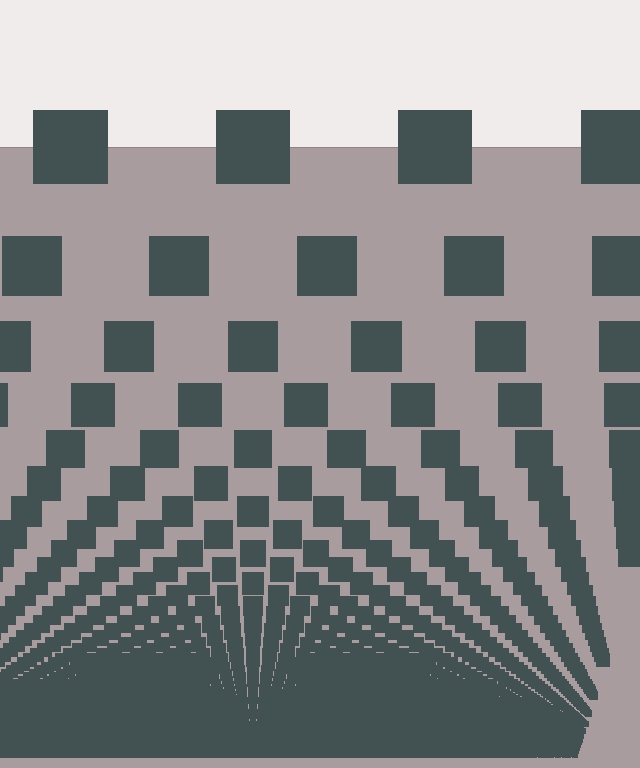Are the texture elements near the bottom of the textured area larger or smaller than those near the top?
Smaller. The gradient is inverted — elements near the bottom are smaller and denser.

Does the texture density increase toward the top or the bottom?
Density increases toward the bottom.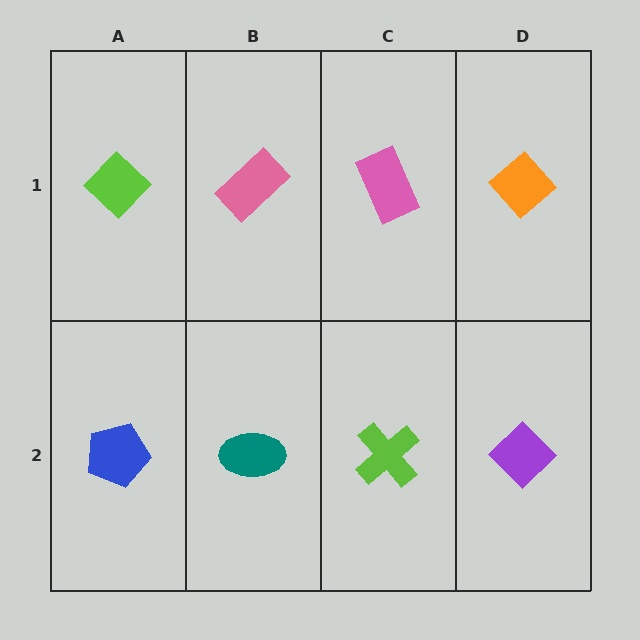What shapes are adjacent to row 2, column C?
A pink rectangle (row 1, column C), a teal ellipse (row 2, column B), a purple diamond (row 2, column D).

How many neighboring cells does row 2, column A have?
2.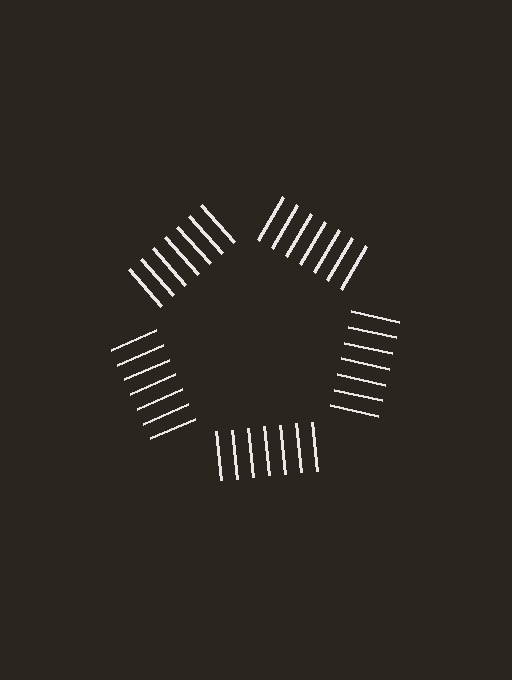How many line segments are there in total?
35 — 7 along each of the 5 edges.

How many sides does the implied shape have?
5 sides — the line-ends trace a pentagon.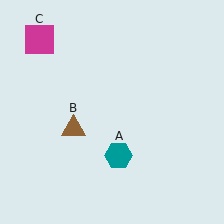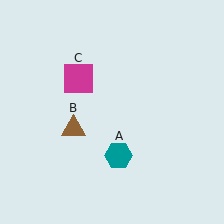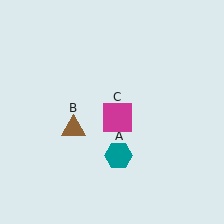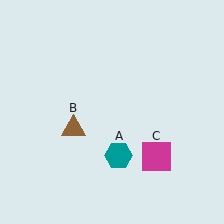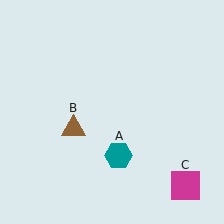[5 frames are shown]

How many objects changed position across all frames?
1 object changed position: magenta square (object C).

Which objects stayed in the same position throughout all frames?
Teal hexagon (object A) and brown triangle (object B) remained stationary.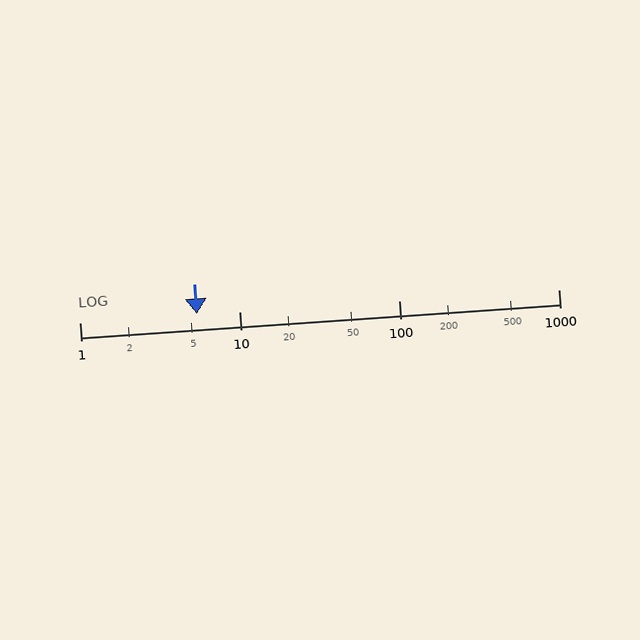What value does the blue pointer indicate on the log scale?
The pointer indicates approximately 5.4.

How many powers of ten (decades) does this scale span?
The scale spans 3 decades, from 1 to 1000.